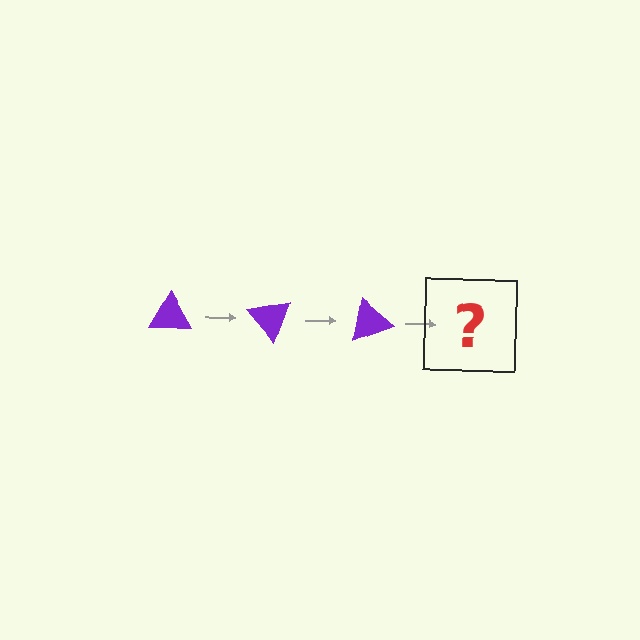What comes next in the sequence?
The next element should be a purple triangle rotated 150 degrees.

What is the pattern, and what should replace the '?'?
The pattern is that the triangle rotates 50 degrees each step. The '?' should be a purple triangle rotated 150 degrees.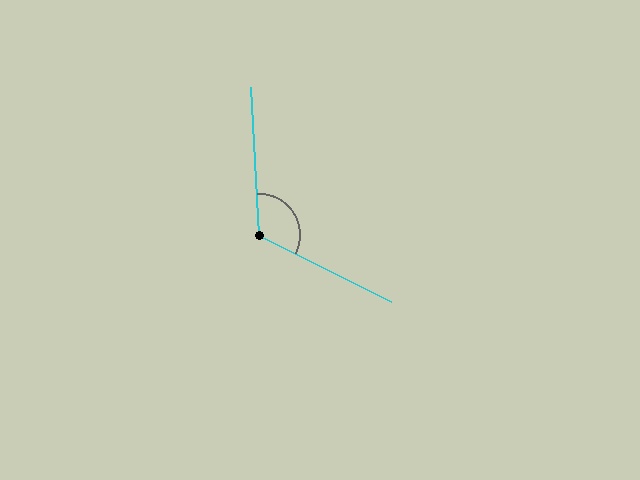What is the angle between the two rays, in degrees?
Approximately 120 degrees.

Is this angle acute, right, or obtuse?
It is obtuse.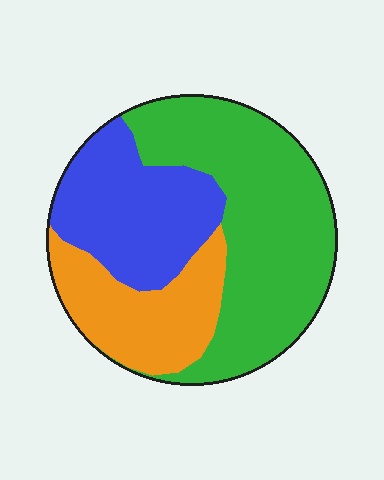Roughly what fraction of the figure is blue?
Blue takes up about one quarter (1/4) of the figure.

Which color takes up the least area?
Orange, at roughly 25%.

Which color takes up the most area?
Green, at roughly 50%.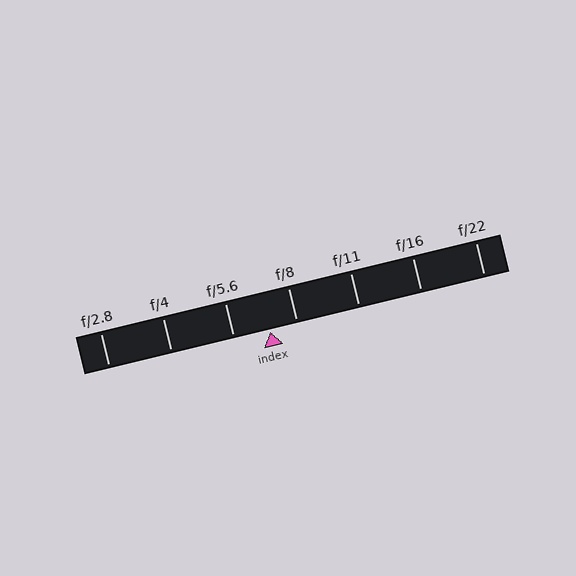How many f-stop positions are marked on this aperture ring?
There are 7 f-stop positions marked.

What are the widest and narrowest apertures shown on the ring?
The widest aperture shown is f/2.8 and the narrowest is f/22.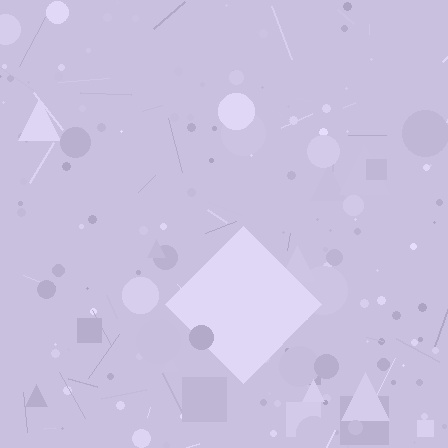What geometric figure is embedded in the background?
A diamond is embedded in the background.